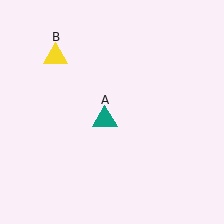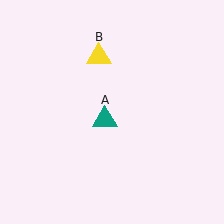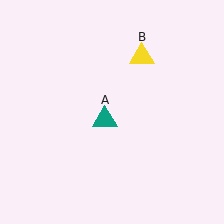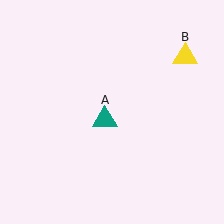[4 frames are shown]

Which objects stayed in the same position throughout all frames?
Teal triangle (object A) remained stationary.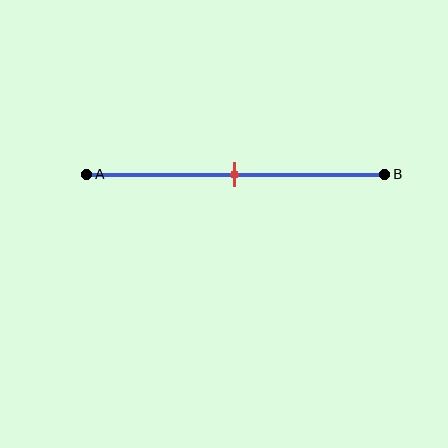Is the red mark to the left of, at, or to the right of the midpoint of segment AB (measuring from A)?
The red mark is approximately at the midpoint of segment AB.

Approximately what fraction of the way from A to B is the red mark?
The red mark is approximately 50% of the way from A to B.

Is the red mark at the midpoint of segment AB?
Yes, the mark is approximately at the midpoint.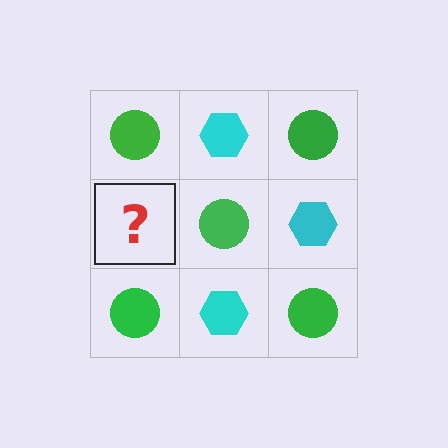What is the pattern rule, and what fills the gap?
The rule is that it alternates green circle and cyan hexagon in a checkerboard pattern. The gap should be filled with a cyan hexagon.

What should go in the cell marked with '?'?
The missing cell should contain a cyan hexagon.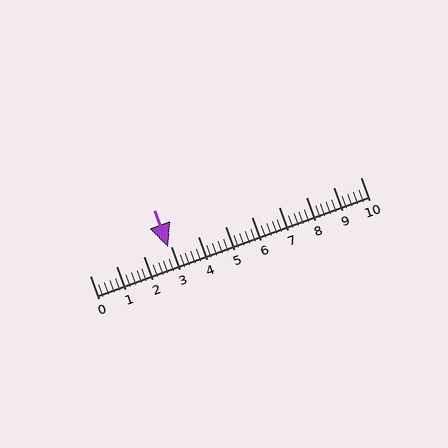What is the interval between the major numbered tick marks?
The major tick marks are spaced 1 units apart.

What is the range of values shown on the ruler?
The ruler shows values from 0 to 10.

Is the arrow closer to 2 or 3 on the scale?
The arrow is closer to 3.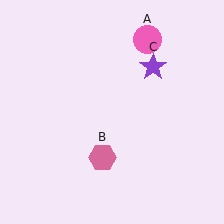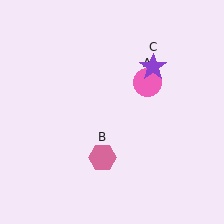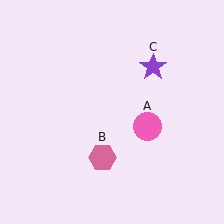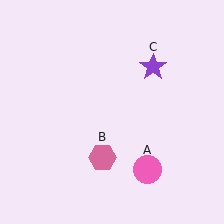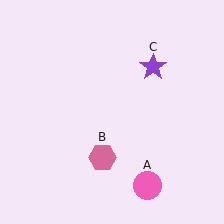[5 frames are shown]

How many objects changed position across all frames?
1 object changed position: pink circle (object A).